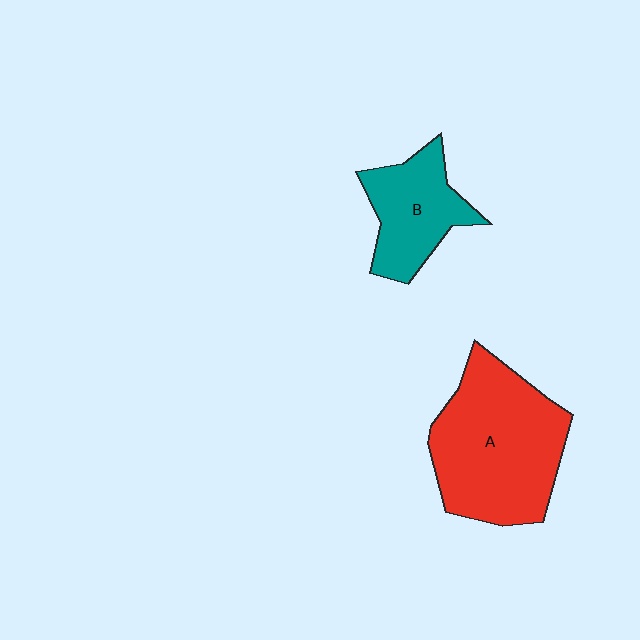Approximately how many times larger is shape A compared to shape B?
Approximately 1.9 times.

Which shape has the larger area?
Shape A (red).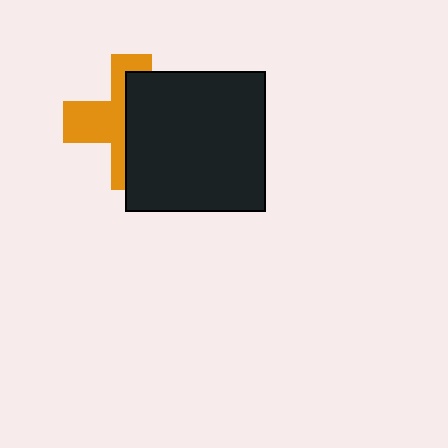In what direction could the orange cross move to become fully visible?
The orange cross could move left. That would shift it out from behind the black square entirely.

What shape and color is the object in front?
The object in front is a black square.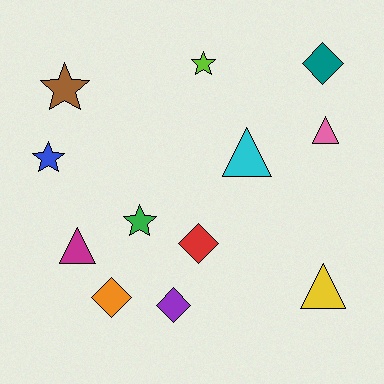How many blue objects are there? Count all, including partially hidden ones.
There is 1 blue object.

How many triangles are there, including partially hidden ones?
There are 4 triangles.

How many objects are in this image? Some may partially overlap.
There are 12 objects.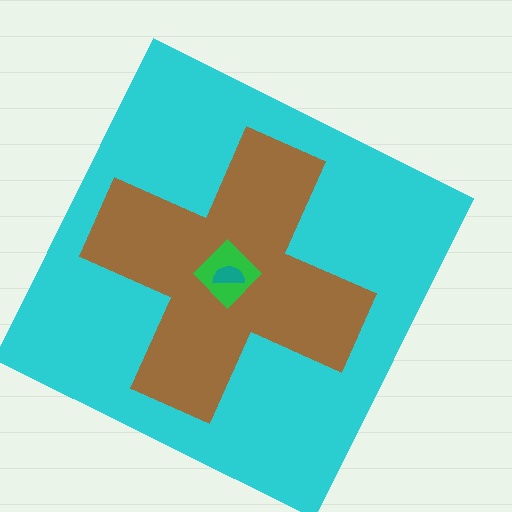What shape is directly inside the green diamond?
The teal semicircle.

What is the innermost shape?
The teal semicircle.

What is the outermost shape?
The cyan square.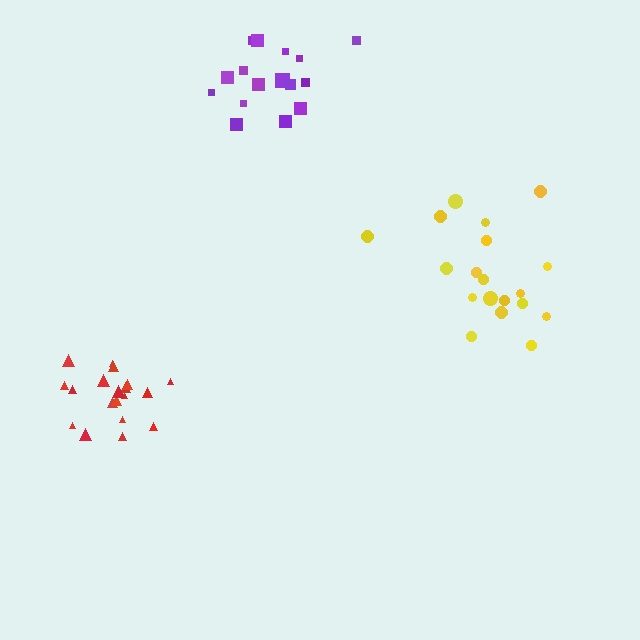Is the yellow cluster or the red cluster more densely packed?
Red.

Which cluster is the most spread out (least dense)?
Yellow.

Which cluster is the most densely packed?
Red.